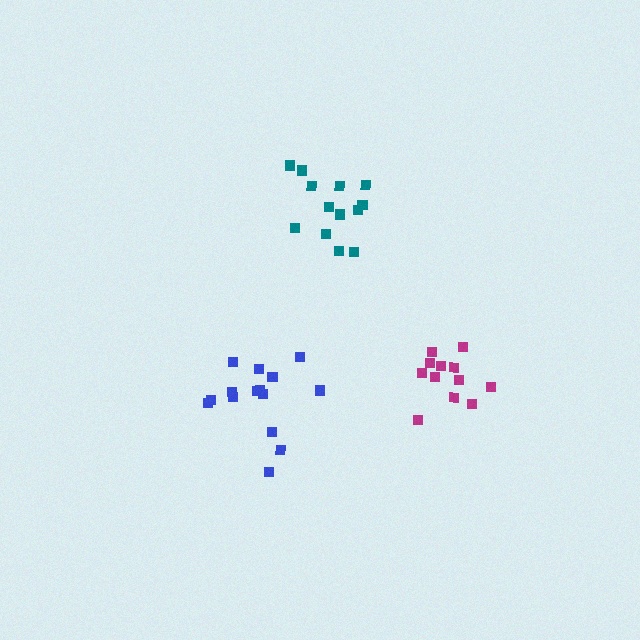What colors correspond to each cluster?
The clusters are colored: teal, blue, magenta.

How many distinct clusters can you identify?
There are 3 distinct clusters.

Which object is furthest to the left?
The blue cluster is leftmost.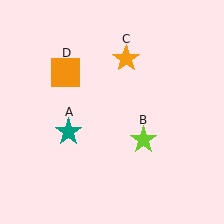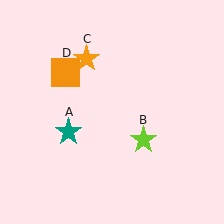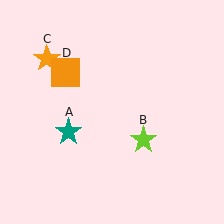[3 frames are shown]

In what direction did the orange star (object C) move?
The orange star (object C) moved left.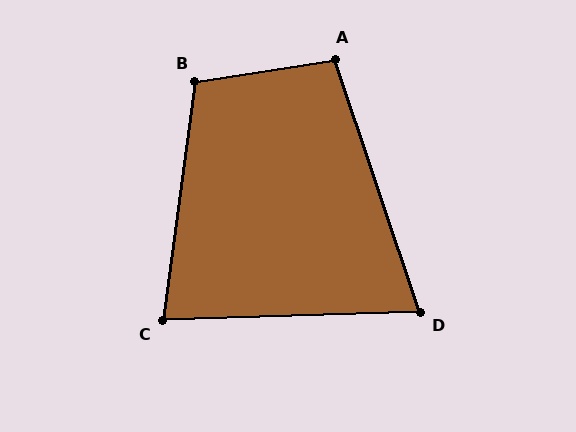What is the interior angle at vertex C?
Approximately 81 degrees (acute).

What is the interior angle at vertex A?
Approximately 99 degrees (obtuse).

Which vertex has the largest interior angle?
B, at approximately 107 degrees.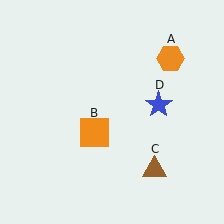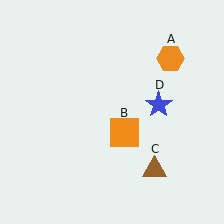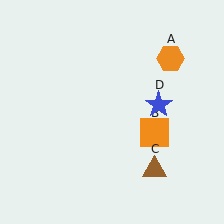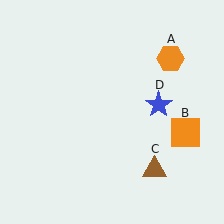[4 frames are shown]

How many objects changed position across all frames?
1 object changed position: orange square (object B).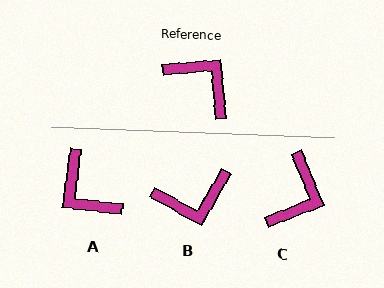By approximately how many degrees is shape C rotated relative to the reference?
Approximately 72 degrees clockwise.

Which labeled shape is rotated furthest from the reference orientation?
A, about 168 degrees away.